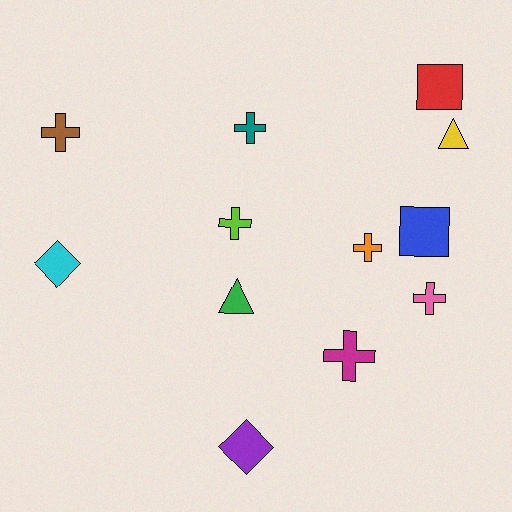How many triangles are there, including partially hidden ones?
There are 2 triangles.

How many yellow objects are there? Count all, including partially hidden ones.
There is 1 yellow object.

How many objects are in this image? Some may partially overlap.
There are 12 objects.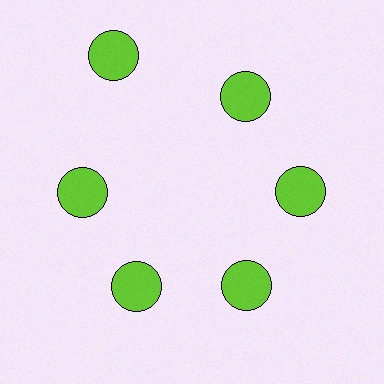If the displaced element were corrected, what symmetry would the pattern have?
It would have 6-fold rotational symmetry — the pattern would map onto itself every 60 degrees.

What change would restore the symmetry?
The symmetry would be restored by moving it inward, back onto the ring so that all 6 circles sit at equal angles and equal distance from the center.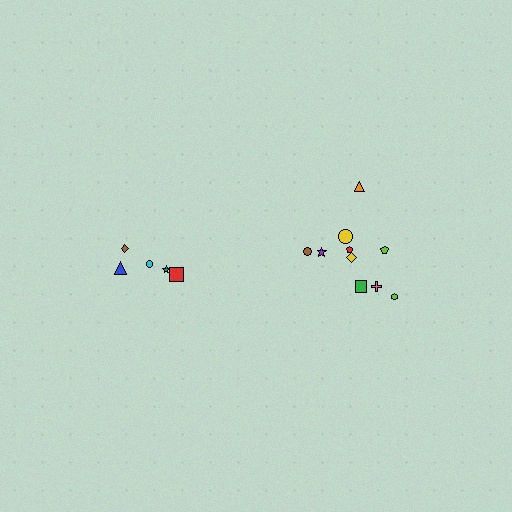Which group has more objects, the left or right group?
The right group.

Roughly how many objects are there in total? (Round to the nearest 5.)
Roughly 15 objects in total.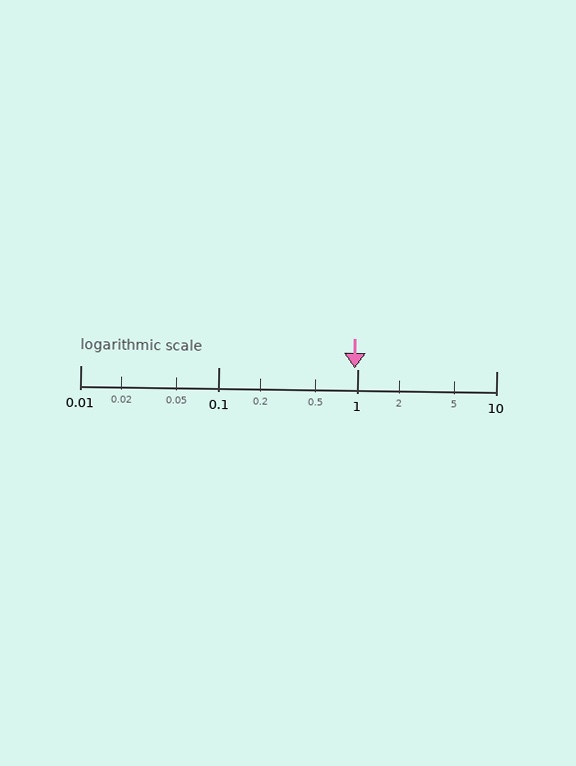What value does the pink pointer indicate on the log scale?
The pointer indicates approximately 0.96.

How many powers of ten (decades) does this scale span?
The scale spans 3 decades, from 0.01 to 10.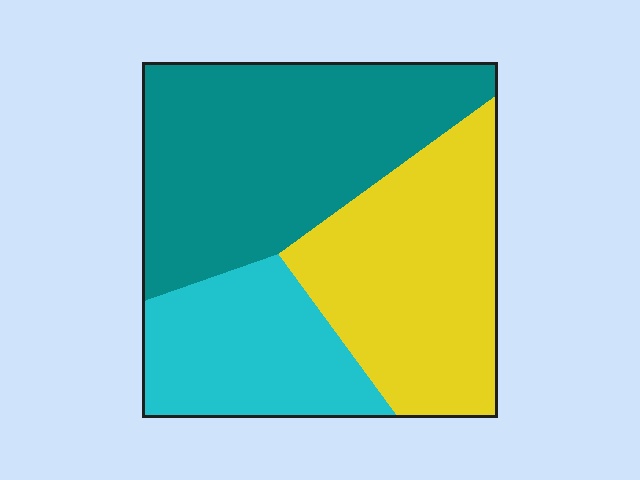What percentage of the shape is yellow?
Yellow covers roughly 35% of the shape.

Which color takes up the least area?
Cyan, at roughly 25%.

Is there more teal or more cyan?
Teal.